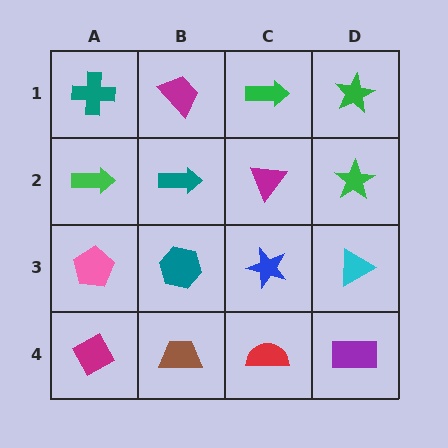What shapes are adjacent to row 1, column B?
A teal arrow (row 2, column B), a teal cross (row 1, column A), a green arrow (row 1, column C).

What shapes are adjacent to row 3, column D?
A green star (row 2, column D), a purple rectangle (row 4, column D), a blue star (row 3, column C).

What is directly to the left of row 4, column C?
A brown trapezoid.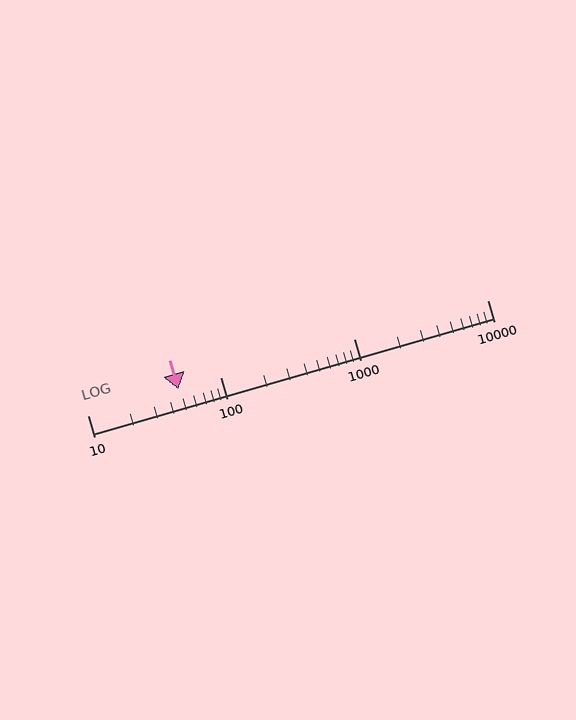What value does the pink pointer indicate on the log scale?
The pointer indicates approximately 48.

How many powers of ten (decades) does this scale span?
The scale spans 3 decades, from 10 to 10000.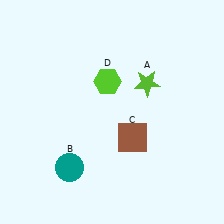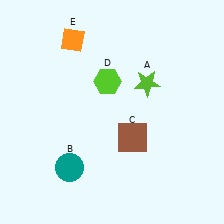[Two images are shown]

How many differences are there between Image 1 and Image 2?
There is 1 difference between the two images.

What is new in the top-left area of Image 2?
An orange diamond (E) was added in the top-left area of Image 2.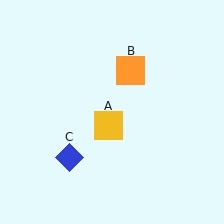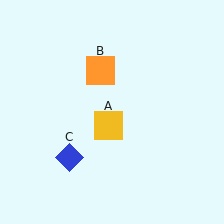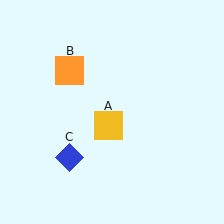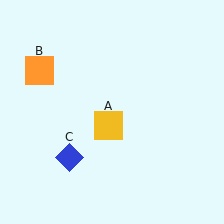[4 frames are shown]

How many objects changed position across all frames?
1 object changed position: orange square (object B).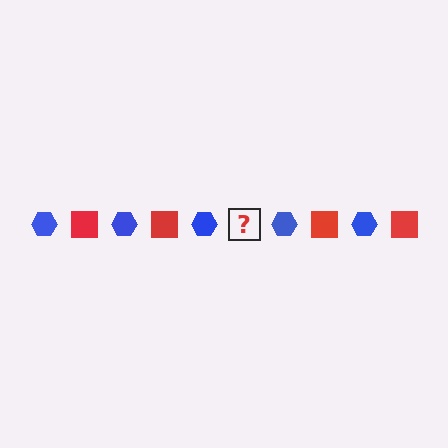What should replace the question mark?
The question mark should be replaced with a red square.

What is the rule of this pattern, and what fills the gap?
The rule is that the pattern alternates between blue hexagon and red square. The gap should be filled with a red square.